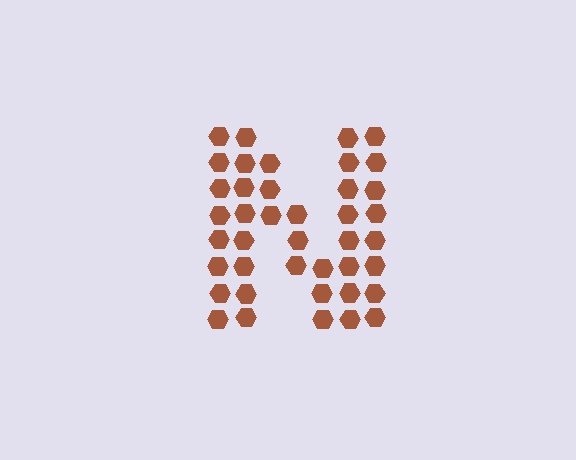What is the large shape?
The large shape is the letter N.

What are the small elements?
The small elements are hexagons.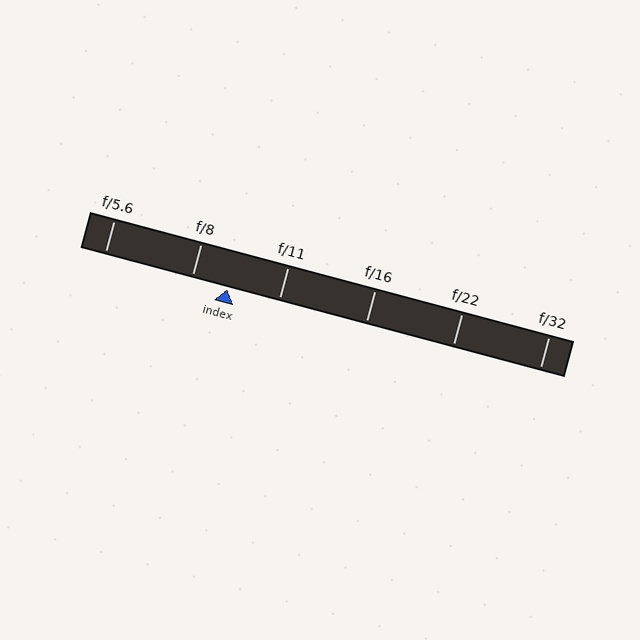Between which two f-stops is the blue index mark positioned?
The index mark is between f/8 and f/11.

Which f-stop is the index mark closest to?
The index mark is closest to f/8.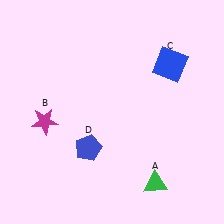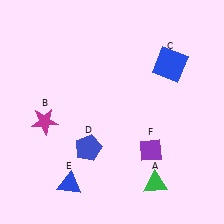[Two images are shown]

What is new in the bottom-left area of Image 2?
A blue triangle (E) was added in the bottom-left area of Image 2.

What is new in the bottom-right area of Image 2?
A purple diamond (F) was added in the bottom-right area of Image 2.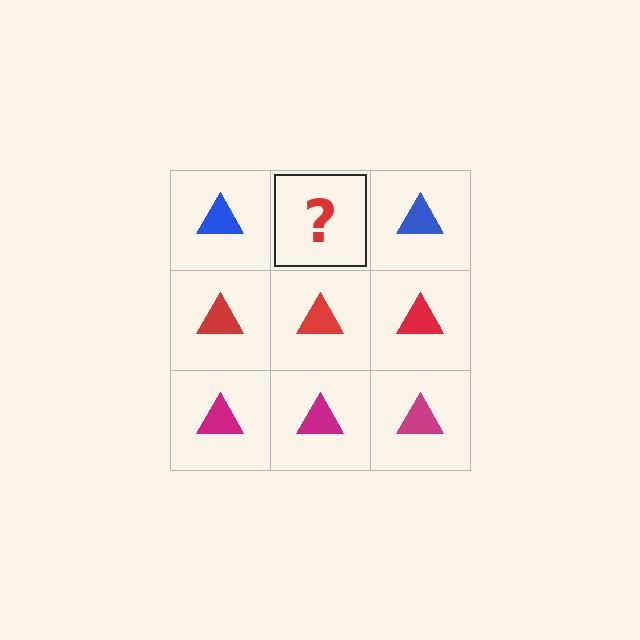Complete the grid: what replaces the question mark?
The question mark should be replaced with a blue triangle.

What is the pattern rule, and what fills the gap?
The rule is that each row has a consistent color. The gap should be filled with a blue triangle.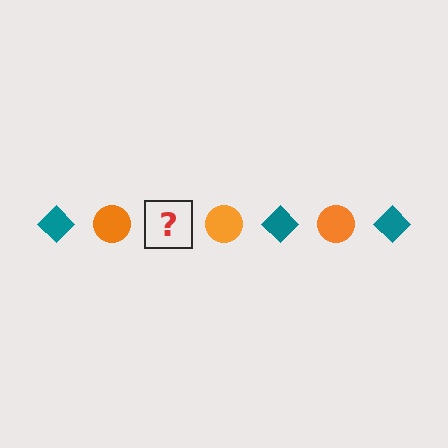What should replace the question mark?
The question mark should be replaced with a teal diamond.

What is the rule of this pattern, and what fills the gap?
The rule is that the pattern alternates between teal diamond and orange circle. The gap should be filled with a teal diamond.